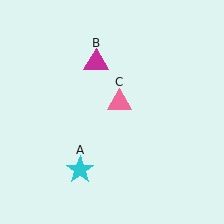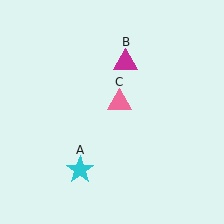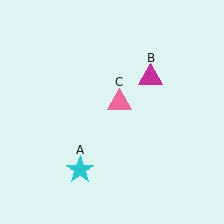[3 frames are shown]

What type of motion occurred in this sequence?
The magenta triangle (object B) rotated clockwise around the center of the scene.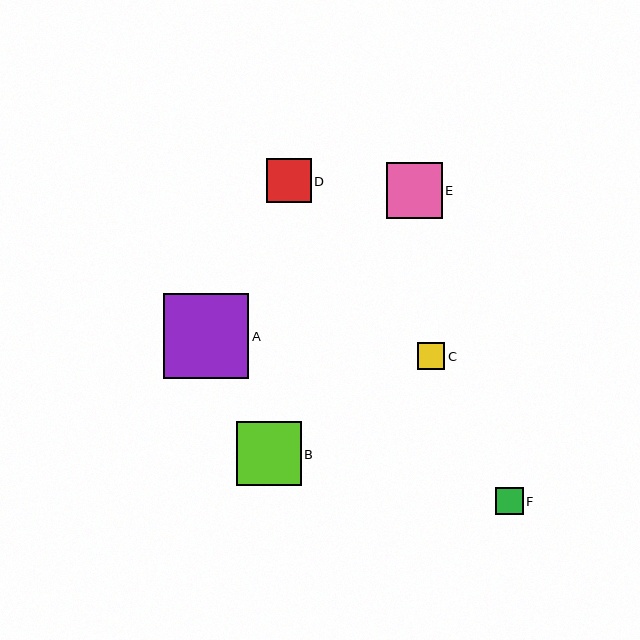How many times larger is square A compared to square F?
Square A is approximately 3.1 times the size of square F.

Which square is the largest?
Square A is the largest with a size of approximately 85 pixels.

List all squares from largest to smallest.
From largest to smallest: A, B, E, D, F, C.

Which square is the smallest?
Square C is the smallest with a size of approximately 27 pixels.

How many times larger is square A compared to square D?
Square A is approximately 1.9 times the size of square D.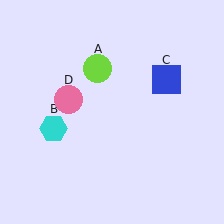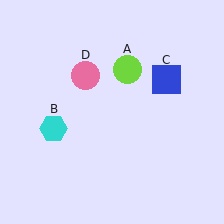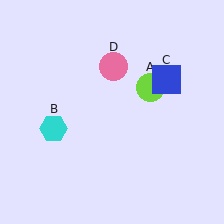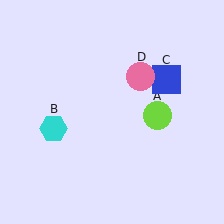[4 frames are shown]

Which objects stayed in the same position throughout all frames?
Cyan hexagon (object B) and blue square (object C) remained stationary.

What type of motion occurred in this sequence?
The lime circle (object A), pink circle (object D) rotated clockwise around the center of the scene.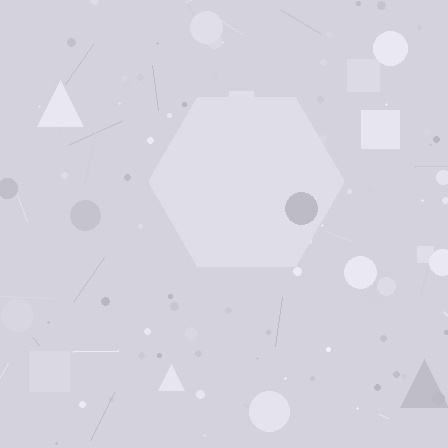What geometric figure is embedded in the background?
A hexagon is embedded in the background.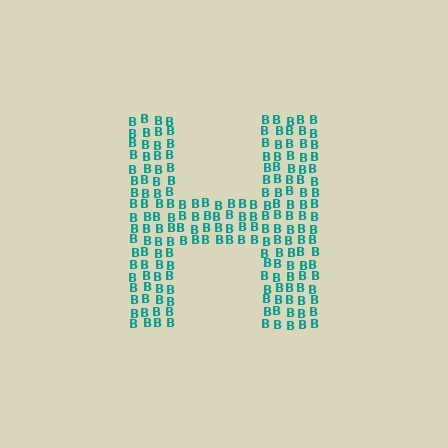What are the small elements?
The small elements are letter B's.